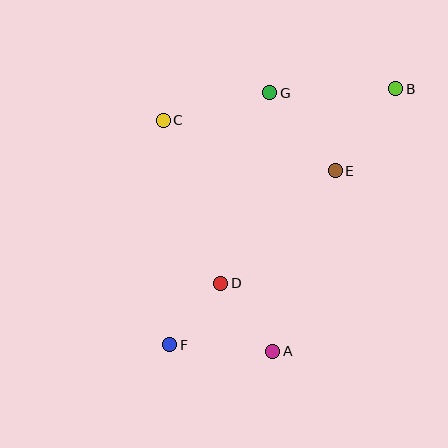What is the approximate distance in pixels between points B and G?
The distance between B and G is approximately 126 pixels.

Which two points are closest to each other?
Points D and F are closest to each other.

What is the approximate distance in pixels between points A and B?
The distance between A and B is approximately 290 pixels.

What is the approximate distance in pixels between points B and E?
The distance between B and E is approximately 102 pixels.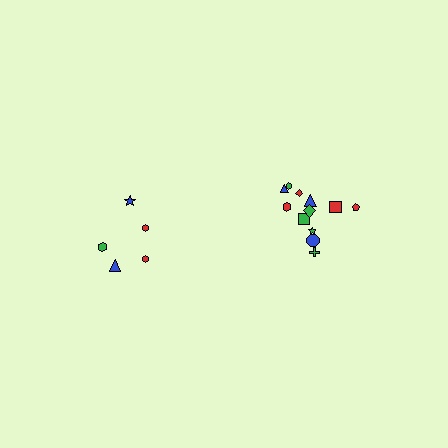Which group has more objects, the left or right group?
The right group.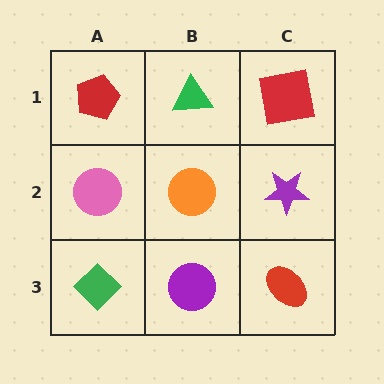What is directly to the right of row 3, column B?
A red ellipse.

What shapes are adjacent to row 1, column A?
A pink circle (row 2, column A), a green triangle (row 1, column B).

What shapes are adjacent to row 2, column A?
A red pentagon (row 1, column A), a green diamond (row 3, column A), an orange circle (row 2, column B).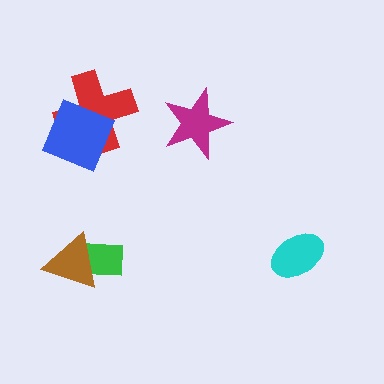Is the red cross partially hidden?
Yes, it is partially covered by another shape.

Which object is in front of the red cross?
The blue diamond is in front of the red cross.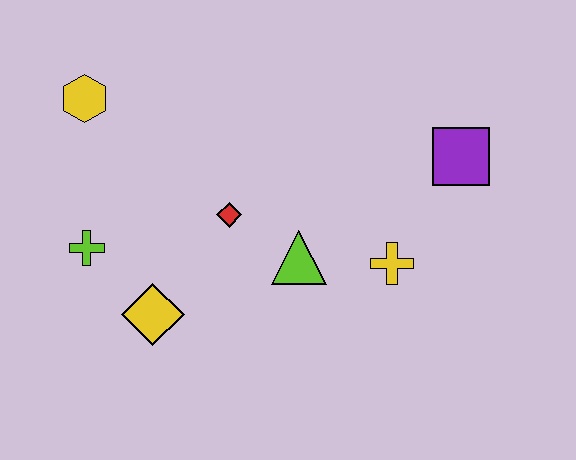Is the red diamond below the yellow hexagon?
Yes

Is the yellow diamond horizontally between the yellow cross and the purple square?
No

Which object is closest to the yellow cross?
The lime triangle is closest to the yellow cross.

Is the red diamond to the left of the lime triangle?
Yes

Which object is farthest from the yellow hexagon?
The purple square is farthest from the yellow hexagon.